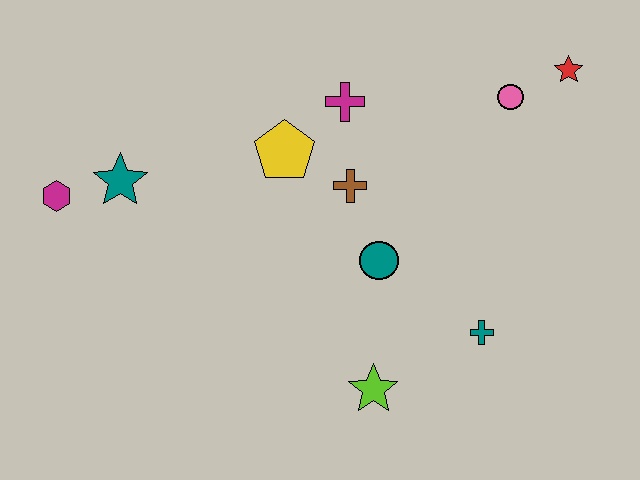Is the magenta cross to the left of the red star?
Yes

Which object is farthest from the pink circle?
The magenta hexagon is farthest from the pink circle.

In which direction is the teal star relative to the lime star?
The teal star is to the left of the lime star.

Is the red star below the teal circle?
No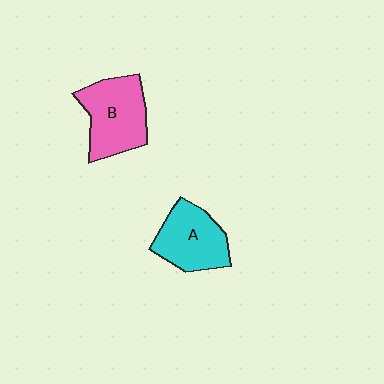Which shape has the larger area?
Shape B (pink).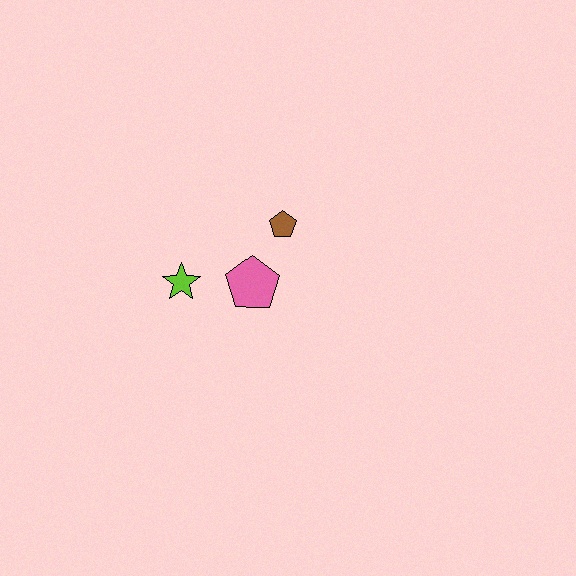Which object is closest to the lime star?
The pink pentagon is closest to the lime star.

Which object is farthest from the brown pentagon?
The lime star is farthest from the brown pentagon.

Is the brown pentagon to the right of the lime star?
Yes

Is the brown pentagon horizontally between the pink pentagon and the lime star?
No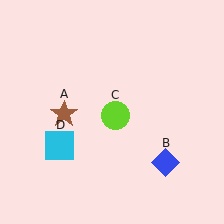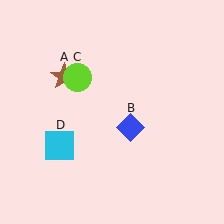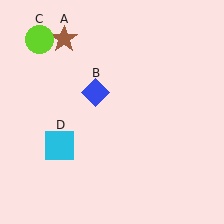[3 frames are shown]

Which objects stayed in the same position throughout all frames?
Cyan square (object D) remained stationary.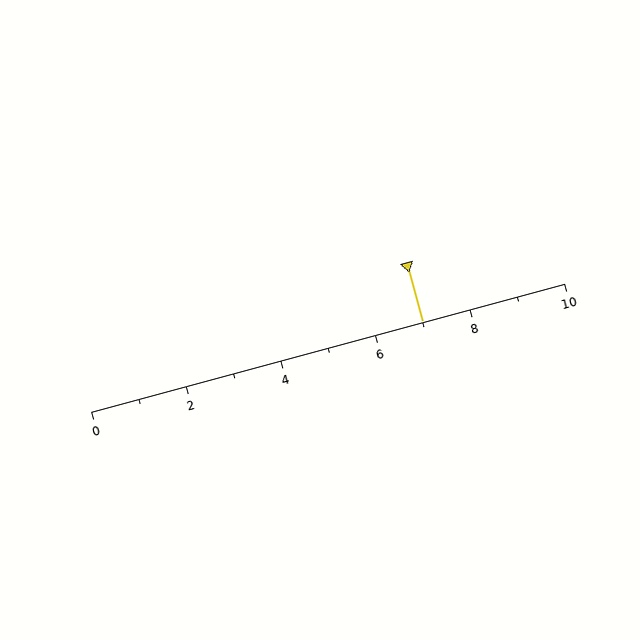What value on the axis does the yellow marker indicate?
The marker indicates approximately 7.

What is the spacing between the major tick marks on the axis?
The major ticks are spaced 2 apart.